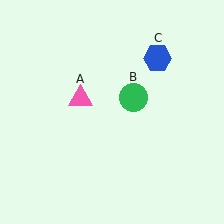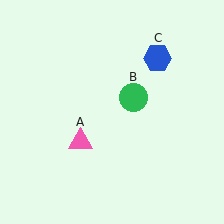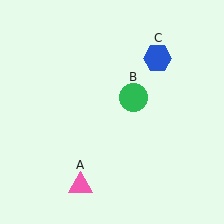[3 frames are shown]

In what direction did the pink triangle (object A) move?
The pink triangle (object A) moved down.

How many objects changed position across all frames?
1 object changed position: pink triangle (object A).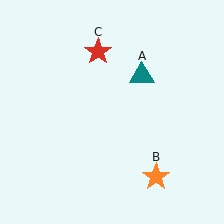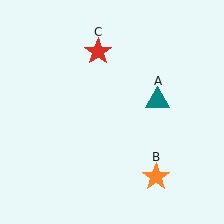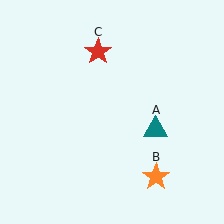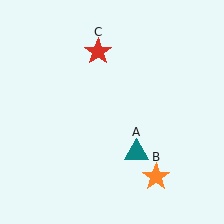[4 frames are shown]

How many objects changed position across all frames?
1 object changed position: teal triangle (object A).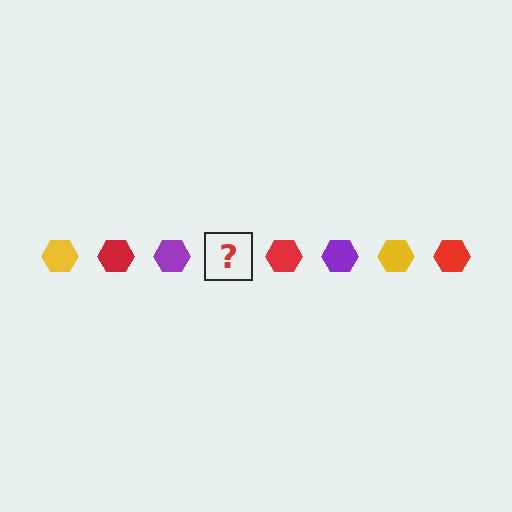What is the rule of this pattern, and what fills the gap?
The rule is that the pattern cycles through yellow, red, purple hexagons. The gap should be filled with a yellow hexagon.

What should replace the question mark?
The question mark should be replaced with a yellow hexagon.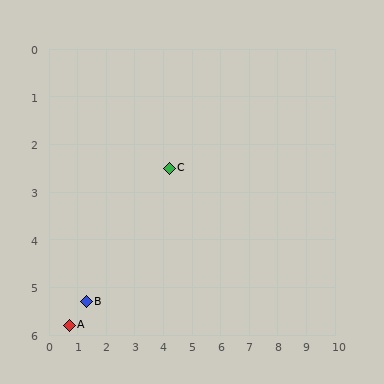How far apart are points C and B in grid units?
Points C and B are about 4.0 grid units apart.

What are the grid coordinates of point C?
Point C is at approximately (4.2, 2.5).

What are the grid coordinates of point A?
Point A is at approximately (0.7, 5.8).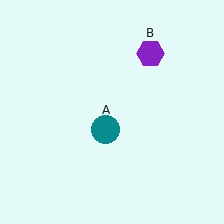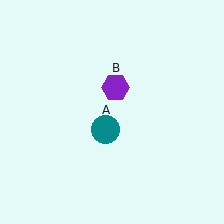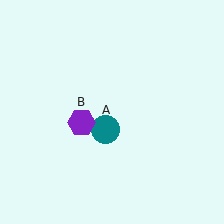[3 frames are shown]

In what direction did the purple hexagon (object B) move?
The purple hexagon (object B) moved down and to the left.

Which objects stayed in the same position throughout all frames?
Teal circle (object A) remained stationary.